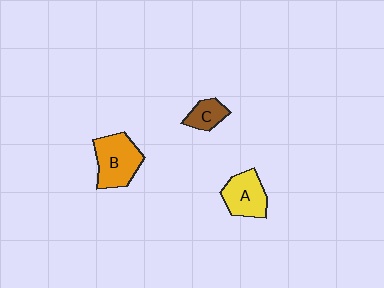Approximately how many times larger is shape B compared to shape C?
Approximately 2.1 times.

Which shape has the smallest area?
Shape C (brown).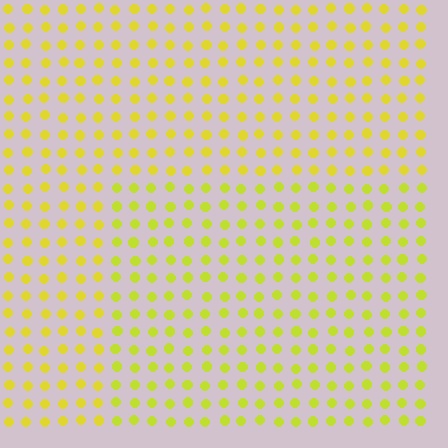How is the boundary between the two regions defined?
The boundary is defined purely by a slight shift in hue (about 14 degrees). Spacing, size, and orientation are identical on both sides.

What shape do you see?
I see a rectangle.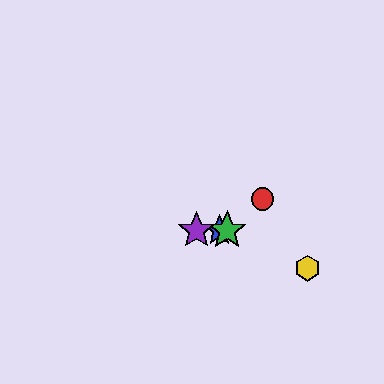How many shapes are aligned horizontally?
3 shapes (the blue star, the green star, the purple star) are aligned horizontally.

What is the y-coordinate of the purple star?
The purple star is at y≈231.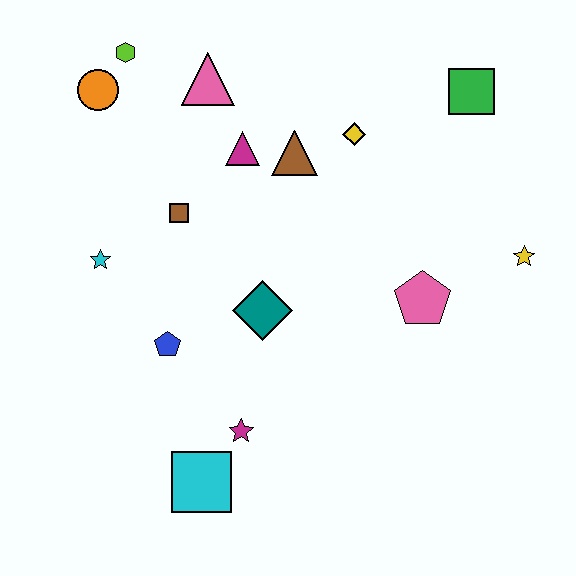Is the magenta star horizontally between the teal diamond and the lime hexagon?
Yes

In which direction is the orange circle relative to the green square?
The orange circle is to the left of the green square.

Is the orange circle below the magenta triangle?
No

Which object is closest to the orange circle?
The lime hexagon is closest to the orange circle.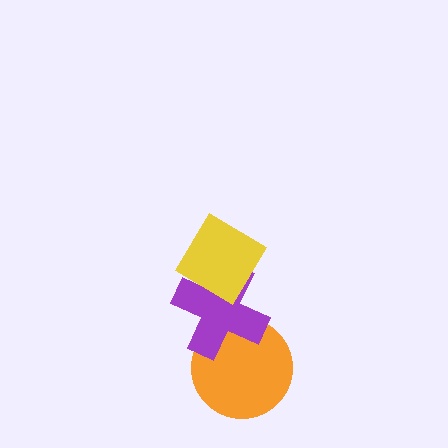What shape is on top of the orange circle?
The purple cross is on top of the orange circle.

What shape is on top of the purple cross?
The yellow diamond is on top of the purple cross.